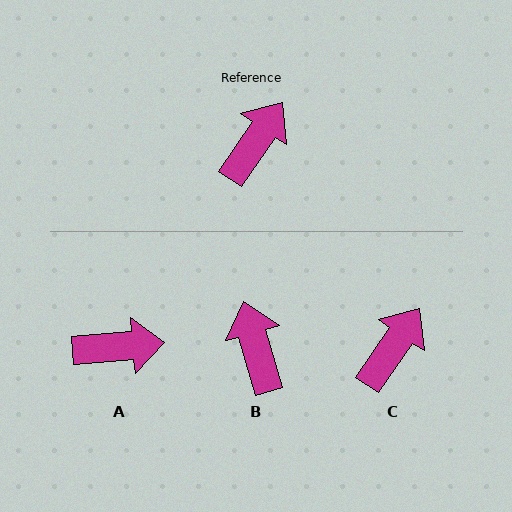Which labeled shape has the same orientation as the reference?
C.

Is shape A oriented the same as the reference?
No, it is off by about 50 degrees.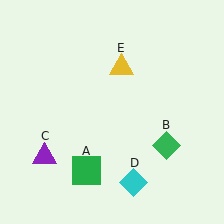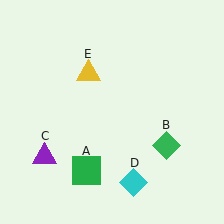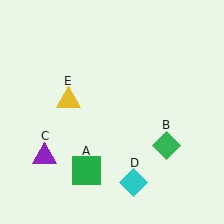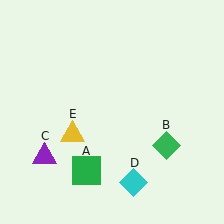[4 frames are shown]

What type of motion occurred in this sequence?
The yellow triangle (object E) rotated counterclockwise around the center of the scene.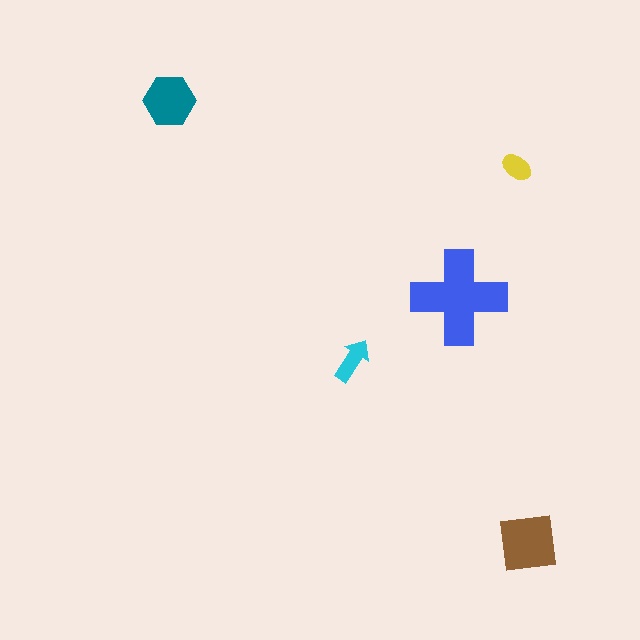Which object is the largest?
The blue cross.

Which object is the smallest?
The yellow ellipse.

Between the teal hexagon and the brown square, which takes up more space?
The brown square.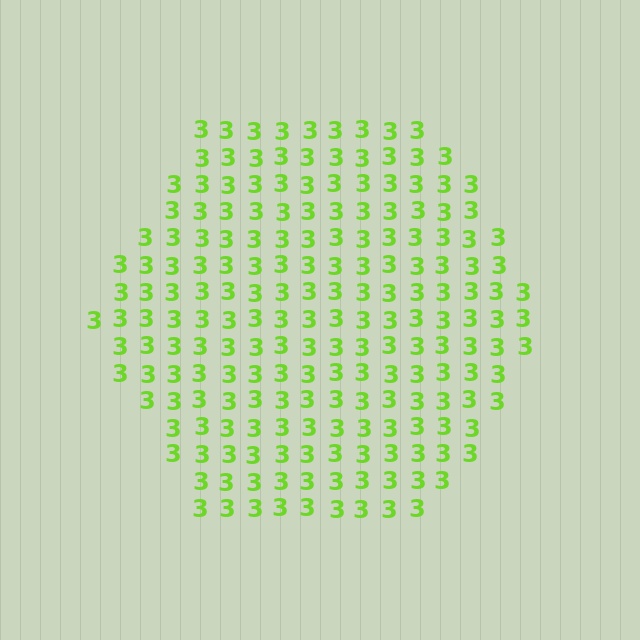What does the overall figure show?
The overall figure shows a hexagon.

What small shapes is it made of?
It is made of small digit 3's.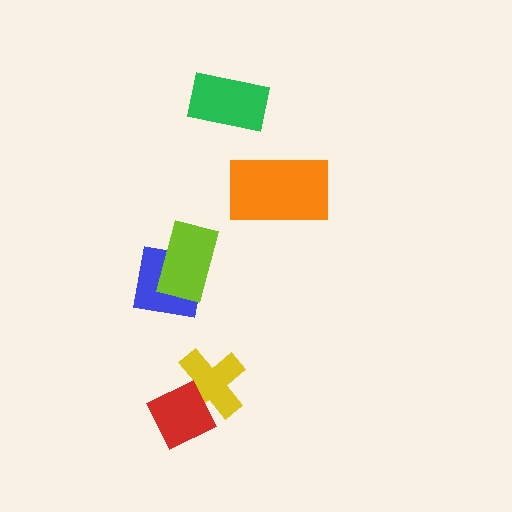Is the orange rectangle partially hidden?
No, no other shape covers it.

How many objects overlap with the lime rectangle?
1 object overlaps with the lime rectangle.